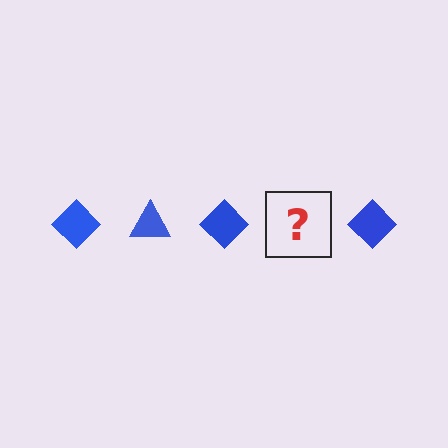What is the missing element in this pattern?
The missing element is a blue triangle.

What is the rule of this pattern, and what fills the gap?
The rule is that the pattern cycles through diamond, triangle shapes in blue. The gap should be filled with a blue triangle.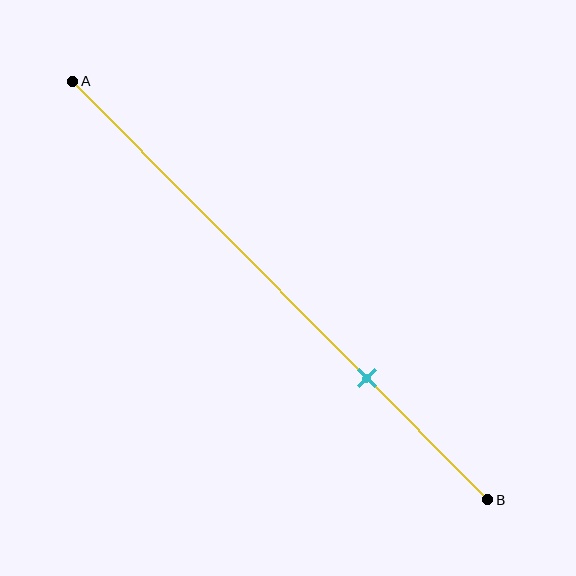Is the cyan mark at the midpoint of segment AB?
No, the mark is at about 70% from A, not at the 50% midpoint.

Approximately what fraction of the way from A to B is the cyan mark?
The cyan mark is approximately 70% of the way from A to B.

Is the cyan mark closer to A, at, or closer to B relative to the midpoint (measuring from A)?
The cyan mark is closer to point B than the midpoint of segment AB.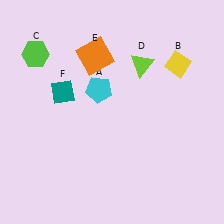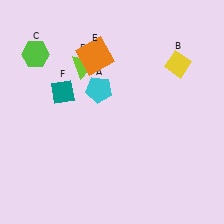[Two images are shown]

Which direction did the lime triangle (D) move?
The lime triangle (D) moved left.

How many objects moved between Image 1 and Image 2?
1 object moved between the two images.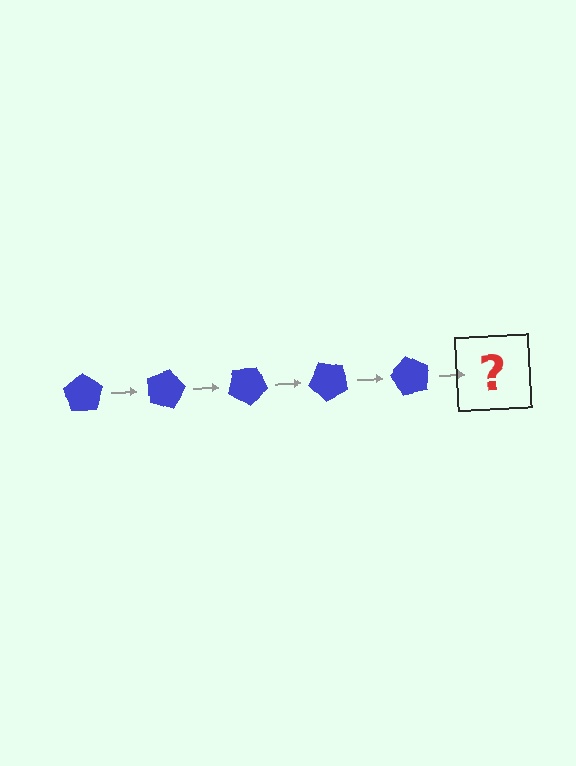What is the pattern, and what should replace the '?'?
The pattern is that the pentagon rotates 15 degrees each step. The '?' should be a blue pentagon rotated 75 degrees.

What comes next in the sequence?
The next element should be a blue pentagon rotated 75 degrees.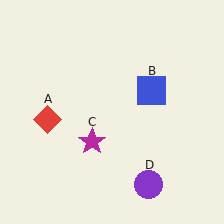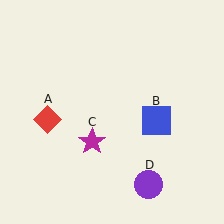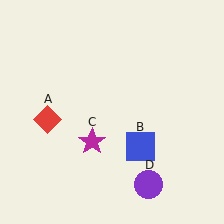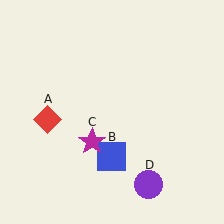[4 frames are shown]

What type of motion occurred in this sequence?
The blue square (object B) rotated clockwise around the center of the scene.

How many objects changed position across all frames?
1 object changed position: blue square (object B).